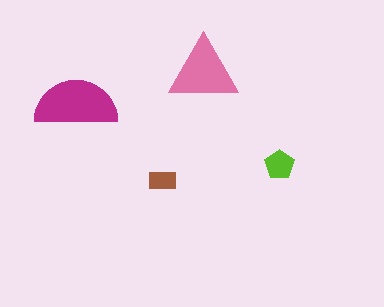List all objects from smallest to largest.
The brown rectangle, the lime pentagon, the pink triangle, the magenta semicircle.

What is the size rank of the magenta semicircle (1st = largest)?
1st.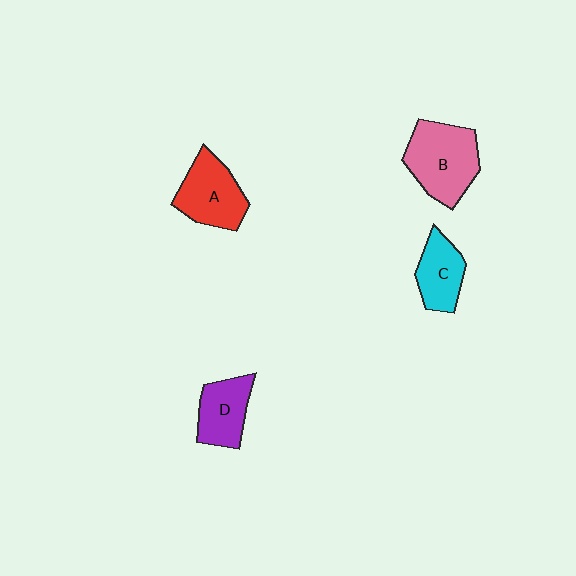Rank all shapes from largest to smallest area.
From largest to smallest: B (pink), A (red), D (purple), C (cyan).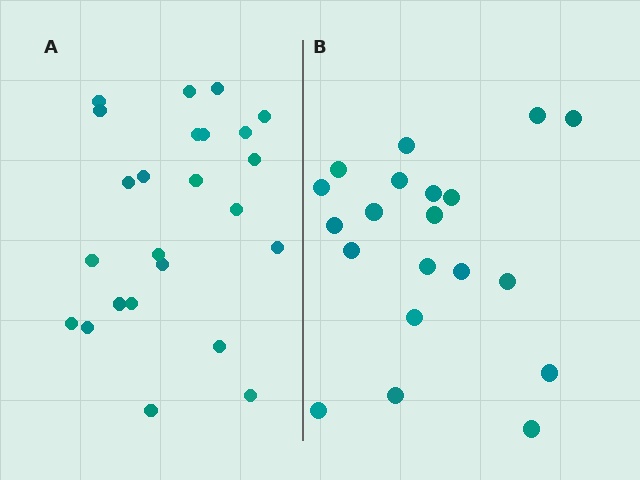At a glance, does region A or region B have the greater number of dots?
Region A (the left region) has more dots.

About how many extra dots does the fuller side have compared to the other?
Region A has about 4 more dots than region B.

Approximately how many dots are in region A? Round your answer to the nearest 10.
About 20 dots. (The exact count is 24, which rounds to 20.)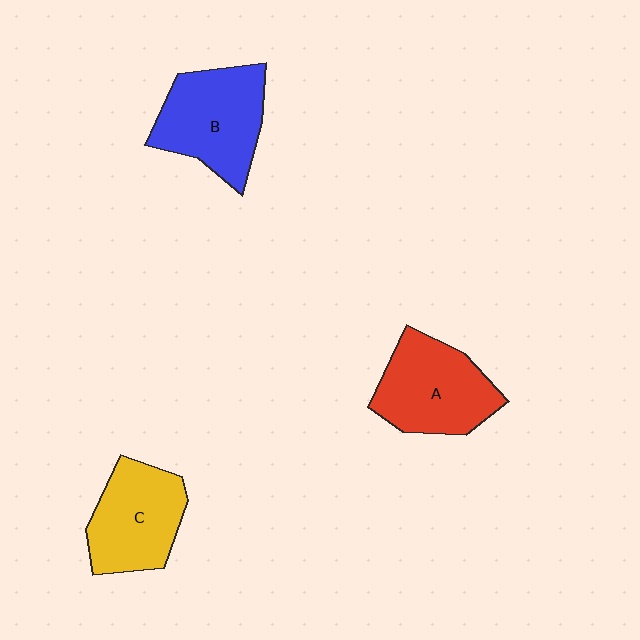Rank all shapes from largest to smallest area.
From largest to smallest: B (blue), A (red), C (yellow).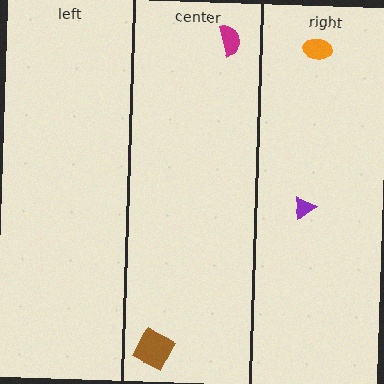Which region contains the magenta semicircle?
The center region.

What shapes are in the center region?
The magenta semicircle, the brown square.